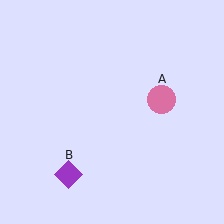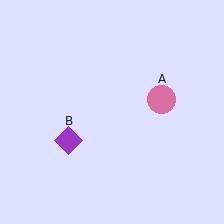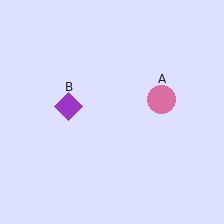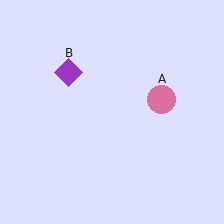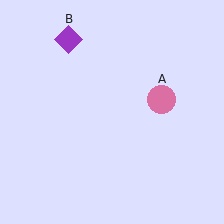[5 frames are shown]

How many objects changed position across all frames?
1 object changed position: purple diamond (object B).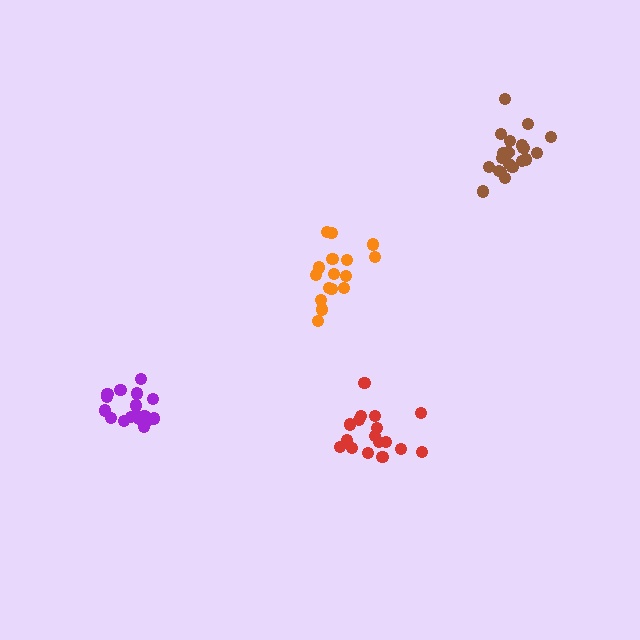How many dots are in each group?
Group 1: 17 dots, Group 2: 16 dots, Group 3: 17 dots, Group 4: 20 dots (70 total).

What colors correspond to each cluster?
The clusters are colored: red, orange, purple, brown.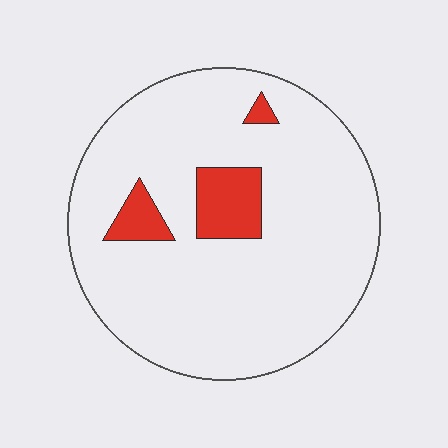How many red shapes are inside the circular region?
3.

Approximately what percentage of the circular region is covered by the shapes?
Approximately 10%.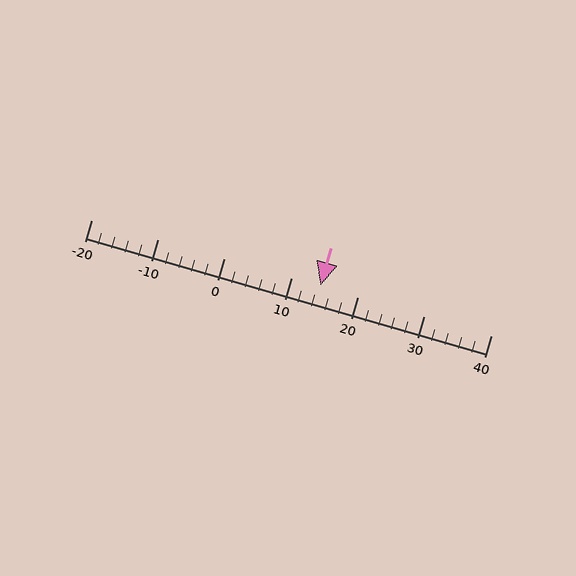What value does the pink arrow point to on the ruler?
The pink arrow points to approximately 14.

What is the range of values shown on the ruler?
The ruler shows values from -20 to 40.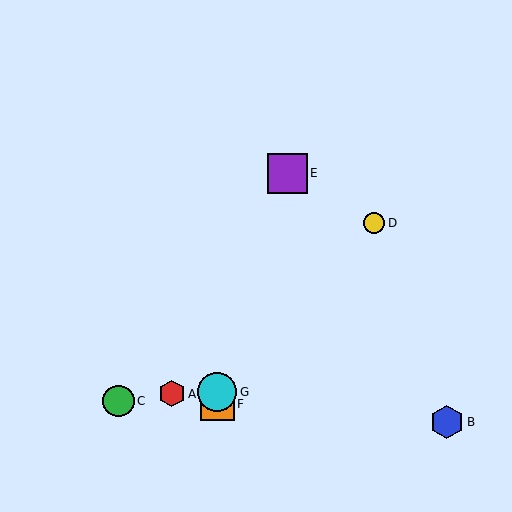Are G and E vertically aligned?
No, G is at x≈217 and E is at x≈287.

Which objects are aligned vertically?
Objects F, G are aligned vertically.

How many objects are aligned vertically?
2 objects (F, G) are aligned vertically.